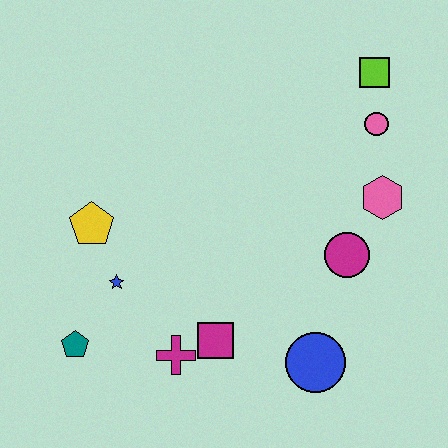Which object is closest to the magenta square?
The magenta cross is closest to the magenta square.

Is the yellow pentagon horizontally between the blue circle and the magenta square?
No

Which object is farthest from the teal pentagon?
The lime square is farthest from the teal pentagon.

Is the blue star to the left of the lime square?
Yes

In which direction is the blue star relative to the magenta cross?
The blue star is above the magenta cross.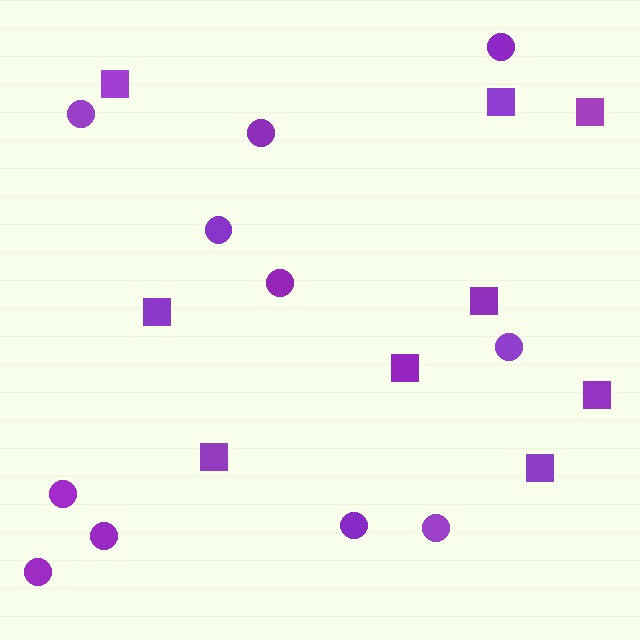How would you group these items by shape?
There are 2 groups: one group of circles (11) and one group of squares (9).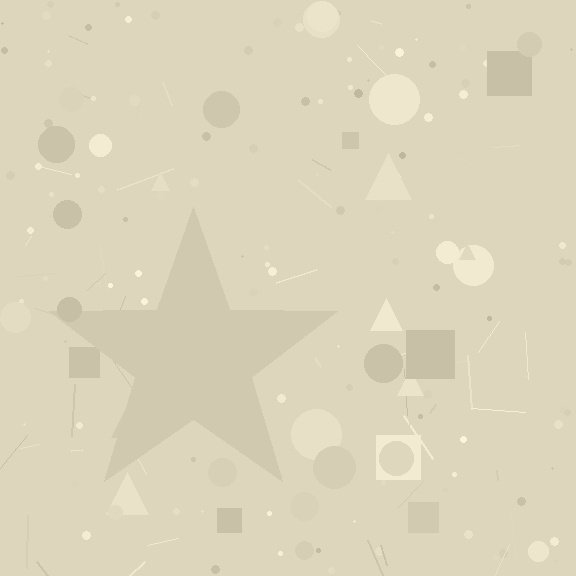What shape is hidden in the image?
A star is hidden in the image.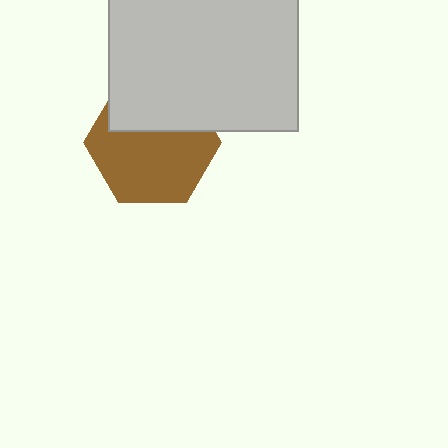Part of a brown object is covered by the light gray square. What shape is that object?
It is a hexagon.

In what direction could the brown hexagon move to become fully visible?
The brown hexagon could move down. That would shift it out from behind the light gray square entirely.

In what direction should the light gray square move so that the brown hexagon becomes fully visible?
The light gray square should move up. That is the shortest direction to clear the overlap and leave the brown hexagon fully visible.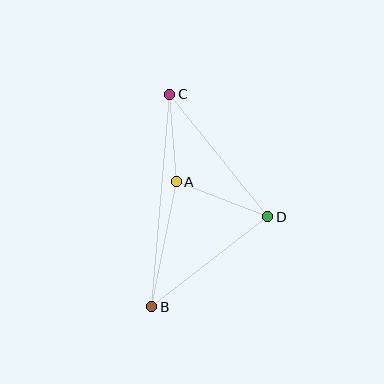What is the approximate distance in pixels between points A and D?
The distance between A and D is approximately 98 pixels.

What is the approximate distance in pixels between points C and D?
The distance between C and D is approximately 157 pixels.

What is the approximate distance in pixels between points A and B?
The distance between A and B is approximately 128 pixels.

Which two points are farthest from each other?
Points B and C are farthest from each other.